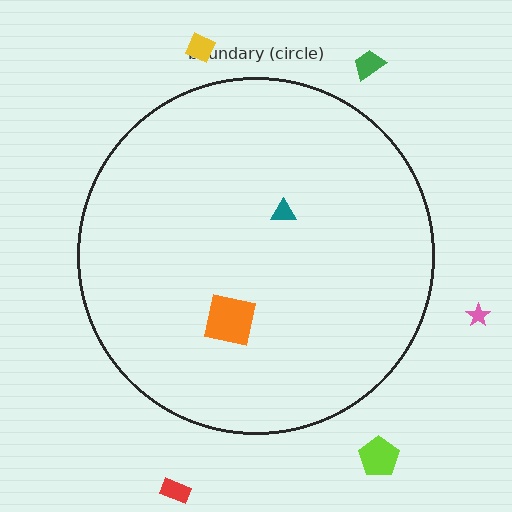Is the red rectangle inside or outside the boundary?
Outside.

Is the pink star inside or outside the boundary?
Outside.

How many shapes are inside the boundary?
2 inside, 5 outside.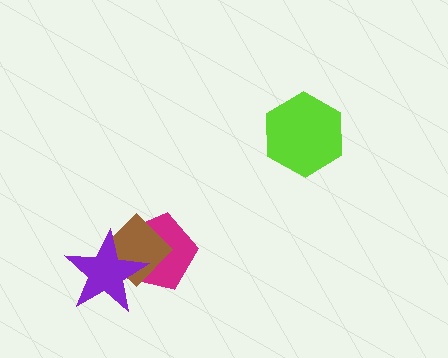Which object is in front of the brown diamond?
The purple star is in front of the brown diamond.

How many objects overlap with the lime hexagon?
0 objects overlap with the lime hexagon.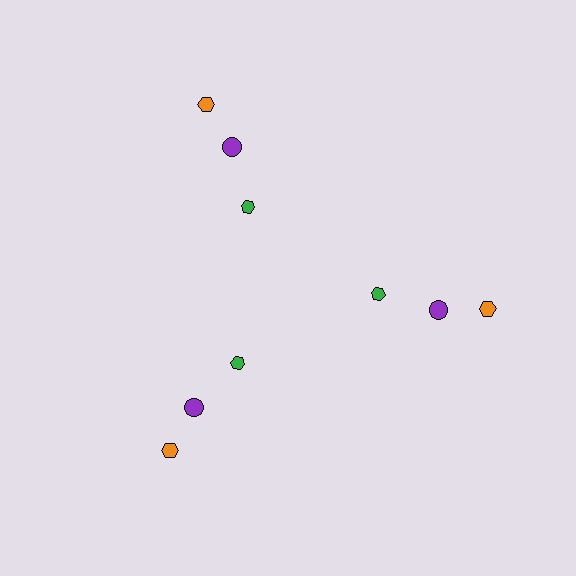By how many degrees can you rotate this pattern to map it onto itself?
The pattern maps onto itself every 120 degrees of rotation.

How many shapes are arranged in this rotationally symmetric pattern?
There are 9 shapes, arranged in 3 groups of 3.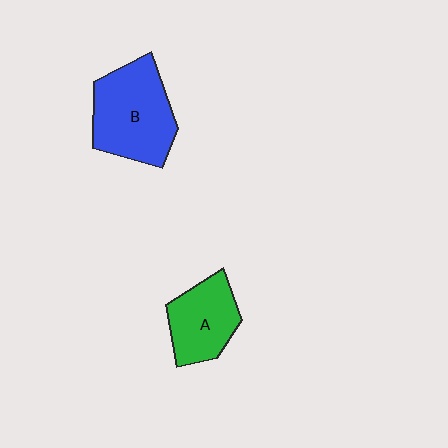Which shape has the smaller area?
Shape A (green).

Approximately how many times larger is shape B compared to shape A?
Approximately 1.4 times.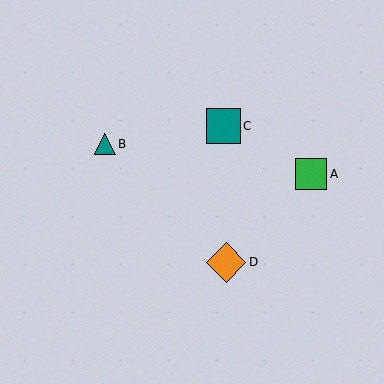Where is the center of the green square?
The center of the green square is at (311, 174).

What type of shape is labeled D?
Shape D is an orange diamond.